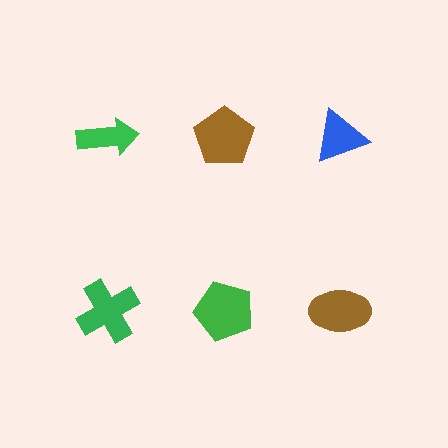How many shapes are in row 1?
3 shapes.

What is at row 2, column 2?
A green pentagon.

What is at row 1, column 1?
A green arrow.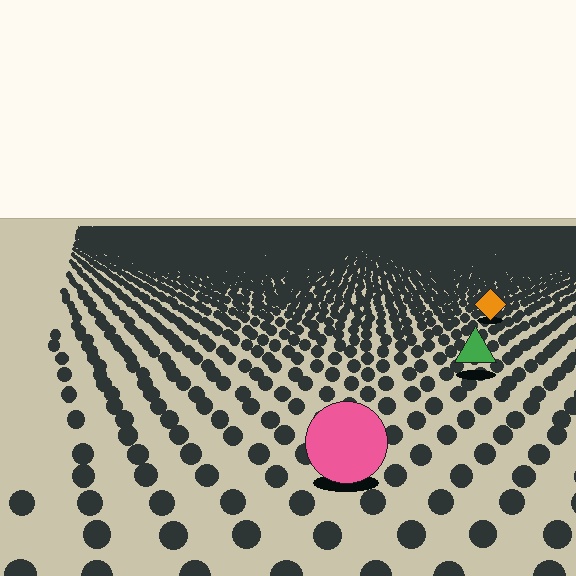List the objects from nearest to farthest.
From nearest to farthest: the pink circle, the green triangle, the orange diamond.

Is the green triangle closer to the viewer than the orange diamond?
Yes. The green triangle is closer — you can tell from the texture gradient: the ground texture is coarser near it.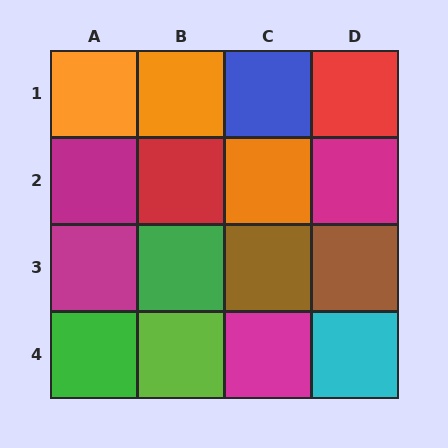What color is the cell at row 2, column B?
Red.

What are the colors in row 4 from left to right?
Green, lime, magenta, cyan.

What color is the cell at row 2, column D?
Magenta.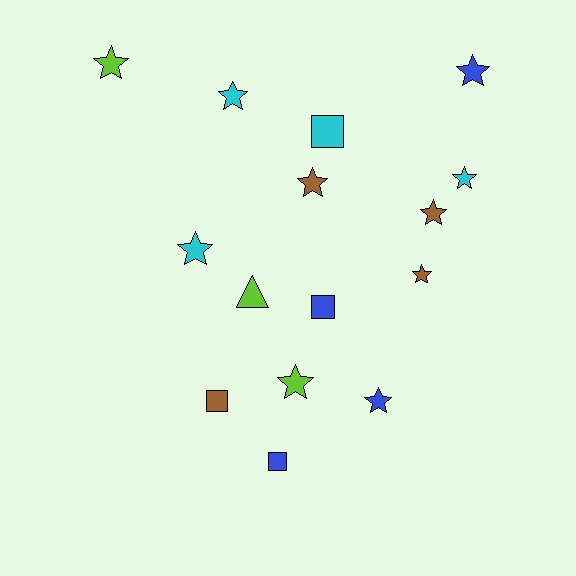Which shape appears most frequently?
Star, with 10 objects.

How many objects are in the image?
There are 15 objects.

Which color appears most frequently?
Cyan, with 4 objects.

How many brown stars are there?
There are 3 brown stars.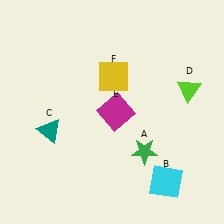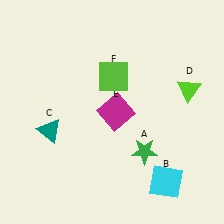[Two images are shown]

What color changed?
The square (F) changed from yellow in Image 1 to lime in Image 2.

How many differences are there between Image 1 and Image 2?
There is 1 difference between the two images.